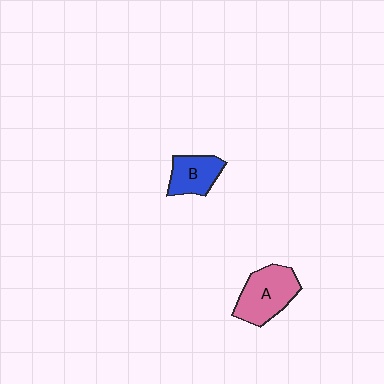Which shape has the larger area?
Shape A (pink).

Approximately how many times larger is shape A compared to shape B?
Approximately 1.5 times.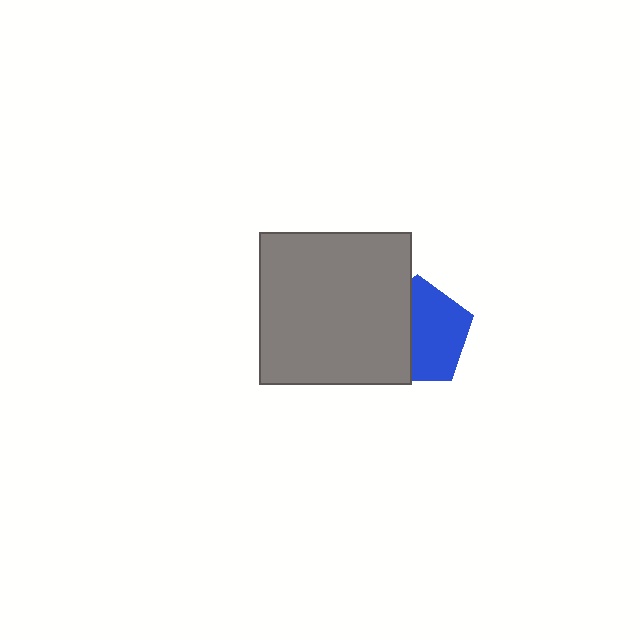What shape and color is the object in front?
The object in front is a gray square.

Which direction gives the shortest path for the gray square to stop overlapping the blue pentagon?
Moving left gives the shortest separation.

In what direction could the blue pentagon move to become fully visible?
The blue pentagon could move right. That would shift it out from behind the gray square entirely.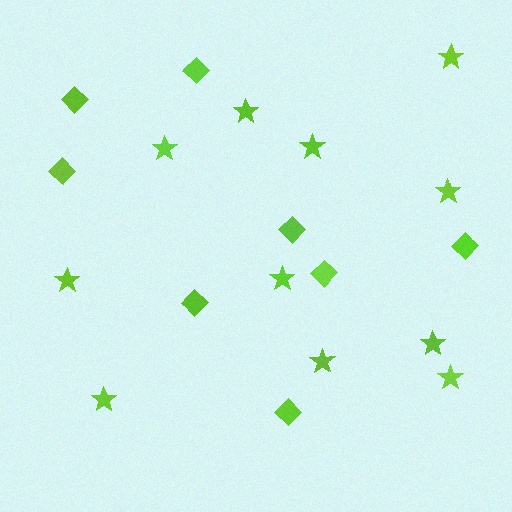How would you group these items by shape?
There are 2 groups: one group of diamonds (8) and one group of stars (11).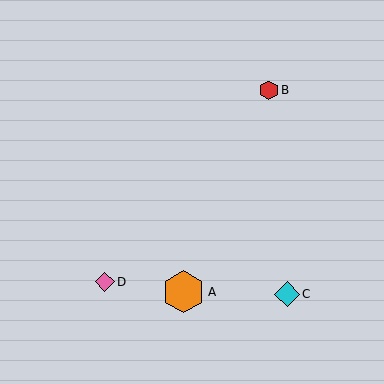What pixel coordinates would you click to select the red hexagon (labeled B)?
Click at (269, 90) to select the red hexagon B.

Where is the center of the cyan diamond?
The center of the cyan diamond is at (287, 294).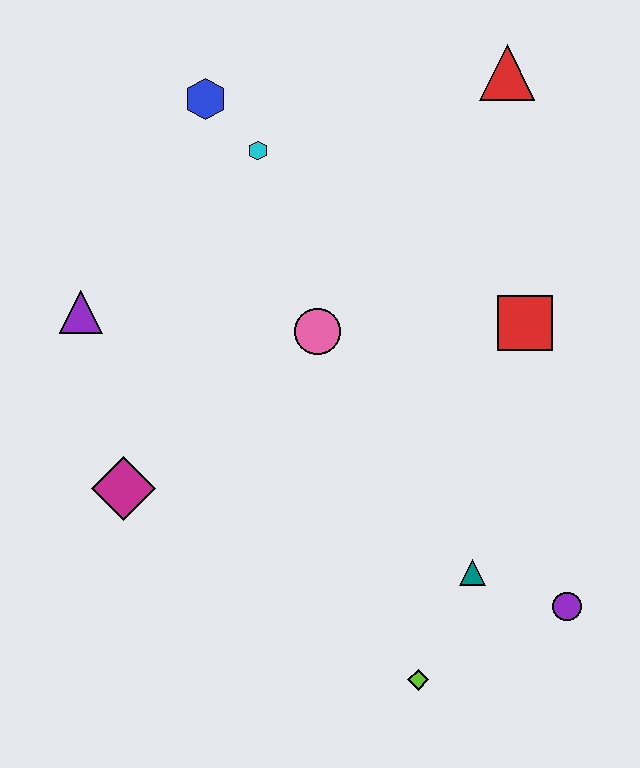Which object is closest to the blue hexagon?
The cyan hexagon is closest to the blue hexagon.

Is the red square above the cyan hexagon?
No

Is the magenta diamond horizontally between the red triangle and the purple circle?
No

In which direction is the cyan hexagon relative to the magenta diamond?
The cyan hexagon is above the magenta diamond.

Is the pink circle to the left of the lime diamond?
Yes